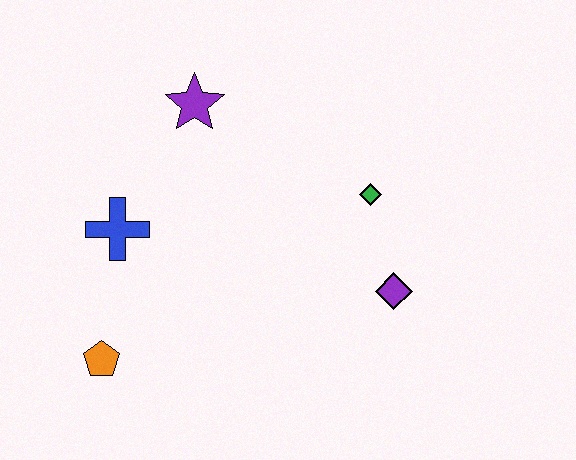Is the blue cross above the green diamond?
No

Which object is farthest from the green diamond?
The orange pentagon is farthest from the green diamond.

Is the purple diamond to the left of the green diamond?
No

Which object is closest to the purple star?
The blue cross is closest to the purple star.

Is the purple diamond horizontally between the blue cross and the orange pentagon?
No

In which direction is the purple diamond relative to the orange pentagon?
The purple diamond is to the right of the orange pentagon.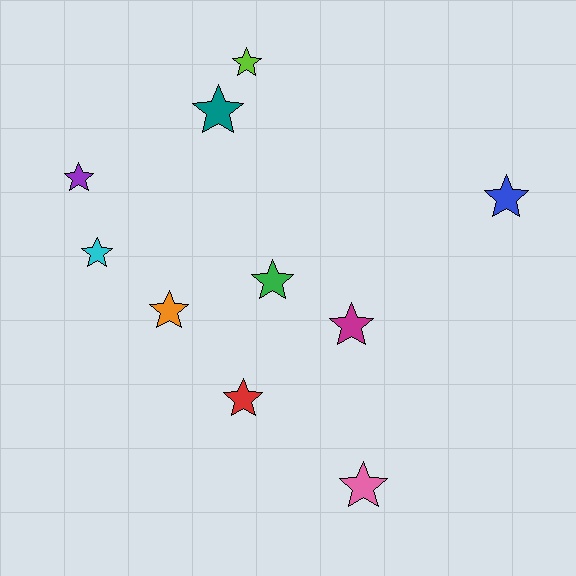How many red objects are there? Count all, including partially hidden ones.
There is 1 red object.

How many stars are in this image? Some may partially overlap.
There are 10 stars.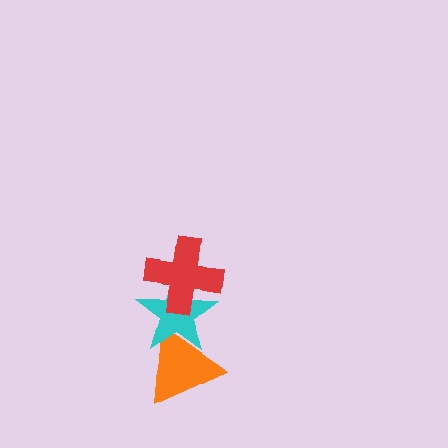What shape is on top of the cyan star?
The red cross is on top of the cyan star.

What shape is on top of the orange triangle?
The cyan star is on top of the orange triangle.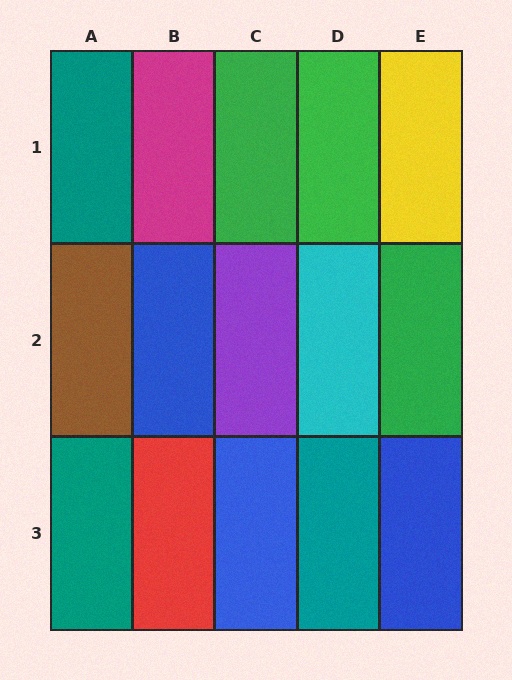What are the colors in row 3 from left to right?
Teal, red, blue, teal, blue.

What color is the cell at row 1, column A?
Teal.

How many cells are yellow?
1 cell is yellow.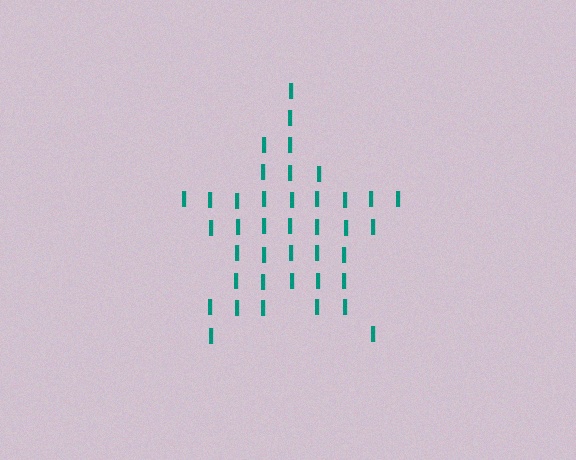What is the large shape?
The large shape is a star.